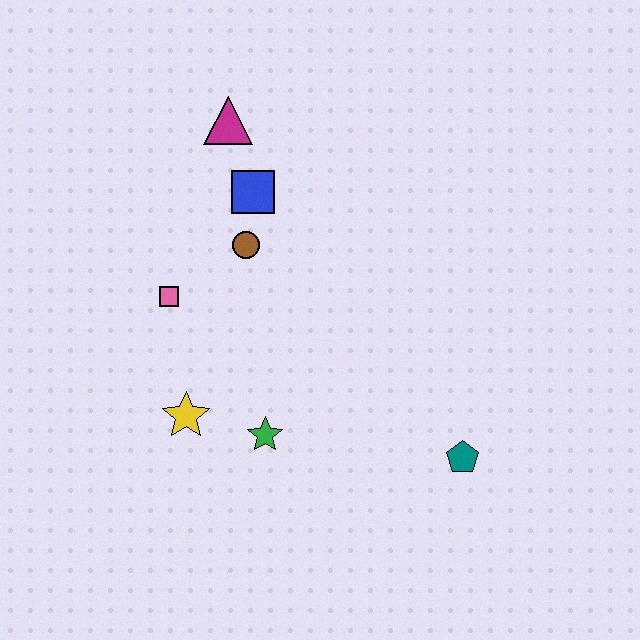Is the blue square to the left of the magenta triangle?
No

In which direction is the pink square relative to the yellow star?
The pink square is above the yellow star.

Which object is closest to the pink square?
The brown circle is closest to the pink square.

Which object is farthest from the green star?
The magenta triangle is farthest from the green star.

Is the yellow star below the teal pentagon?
No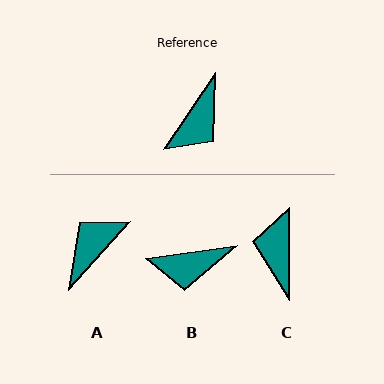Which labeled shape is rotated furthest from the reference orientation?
A, about 172 degrees away.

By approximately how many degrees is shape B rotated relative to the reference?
Approximately 48 degrees clockwise.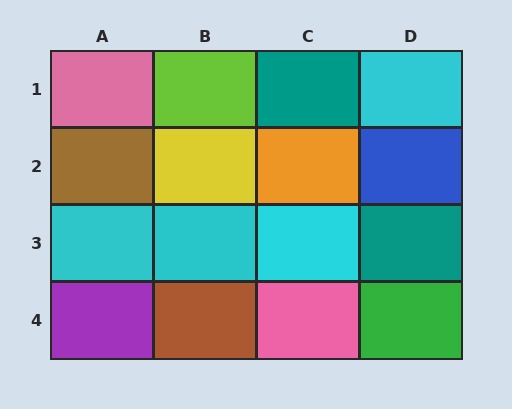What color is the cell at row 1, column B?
Lime.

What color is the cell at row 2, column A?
Brown.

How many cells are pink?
2 cells are pink.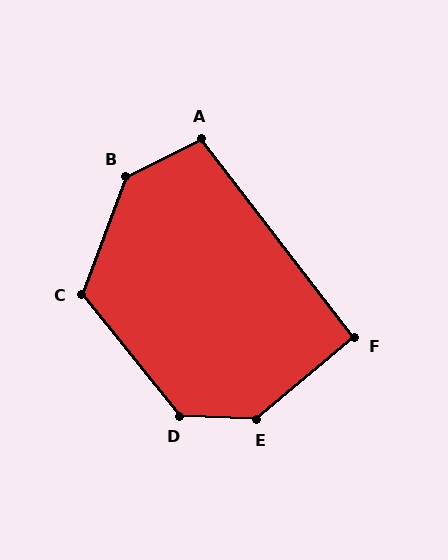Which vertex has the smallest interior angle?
F, at approximately 92 degrees.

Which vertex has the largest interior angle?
E, at approximately 138 degrees.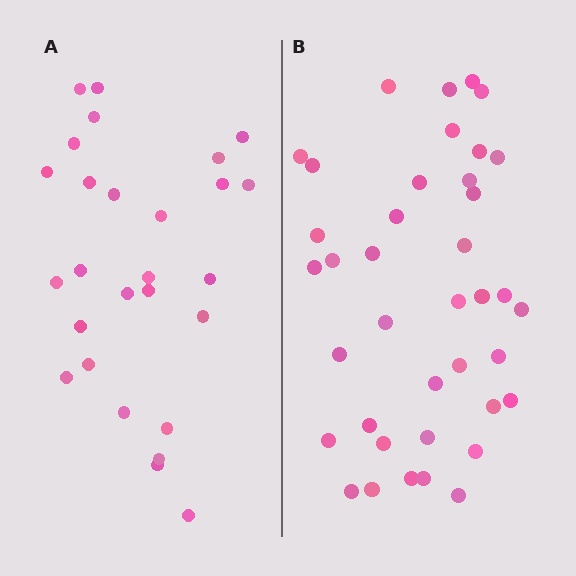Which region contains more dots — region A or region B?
Region B (the right region) has more dots.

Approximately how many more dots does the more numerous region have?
Region B has roughly 12 or so more dots than region A.